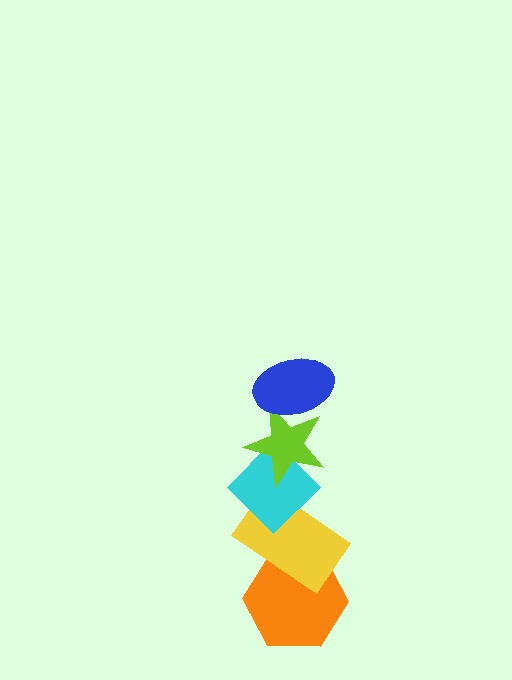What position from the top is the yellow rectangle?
The yellow rectangle is 4th from the top.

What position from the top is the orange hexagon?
The orange hexagon is 5th from the top.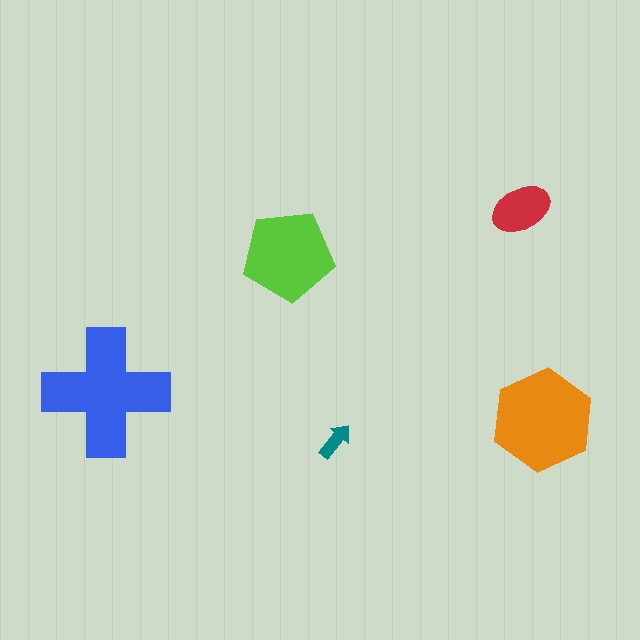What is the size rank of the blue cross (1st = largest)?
1st.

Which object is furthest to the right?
The orange hexagon is rightmost.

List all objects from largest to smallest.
The blue cross, the orange hexagon, the lime pentagon, the red ellipse, the teal arrow.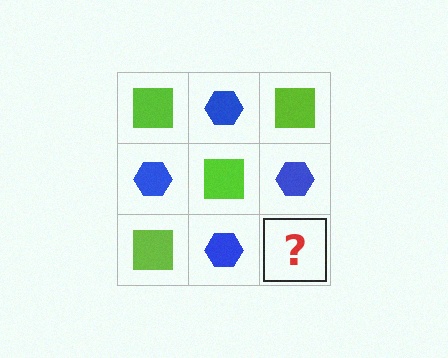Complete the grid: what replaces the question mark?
The question mark should be replaced with a lime square.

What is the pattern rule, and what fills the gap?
The rule is that it alternates lime square and blue hexagon in a checkerboard pattern. The gap should be filled with a lime square.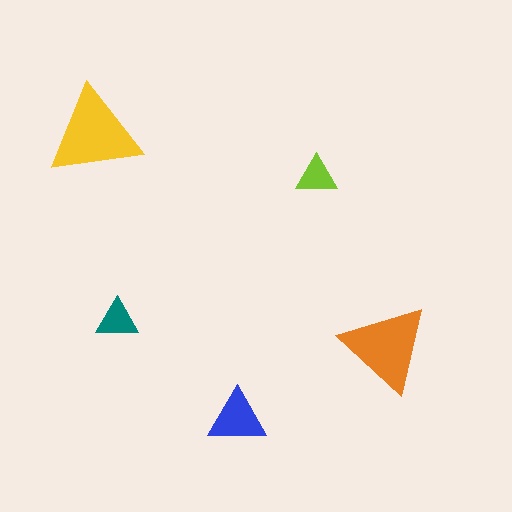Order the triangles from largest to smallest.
the yellow one, the orange one, the blue one, the teal one, the lime one.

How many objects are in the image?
There are 5 objects in the image.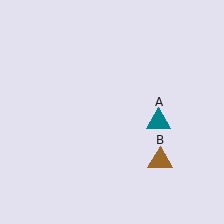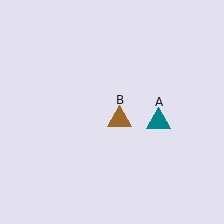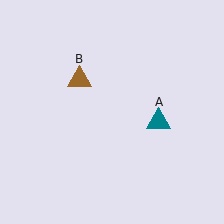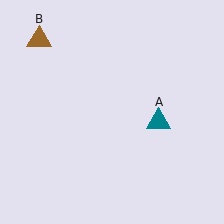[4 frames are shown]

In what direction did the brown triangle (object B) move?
The brown triangle (object B) moved up and to the left.